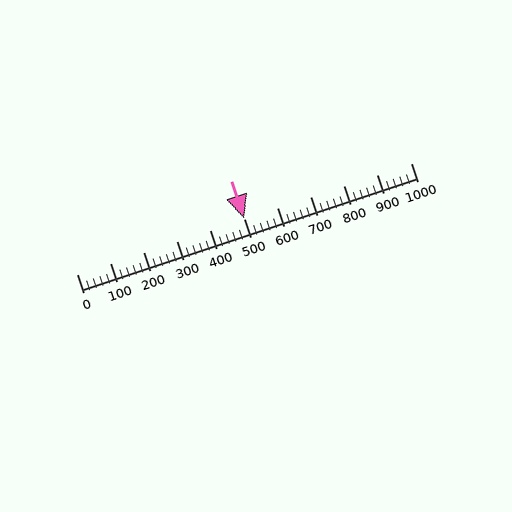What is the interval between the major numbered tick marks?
The major tick marks are spaced 100 units apart.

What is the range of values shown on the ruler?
The ruler shows values from 0 to 1000.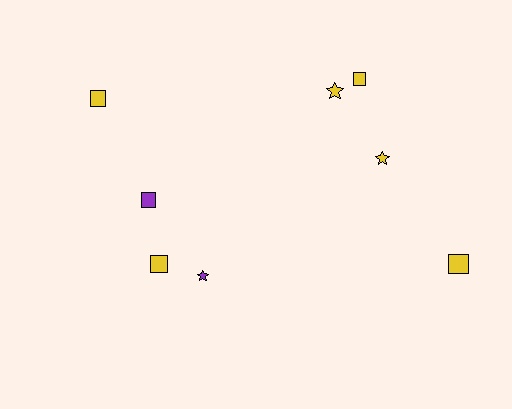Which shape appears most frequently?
Square, with 5 objects.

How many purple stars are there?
There is 1 purple star.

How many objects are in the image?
There are 8 objects.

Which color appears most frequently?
Yellow, with 6 objects.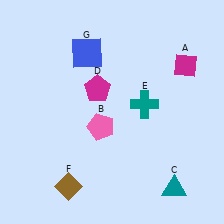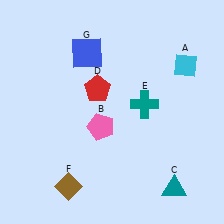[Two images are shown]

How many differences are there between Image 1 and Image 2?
There are 2 differences between the two images.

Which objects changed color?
A changed from magenta to cyan. D changed from magenta to red.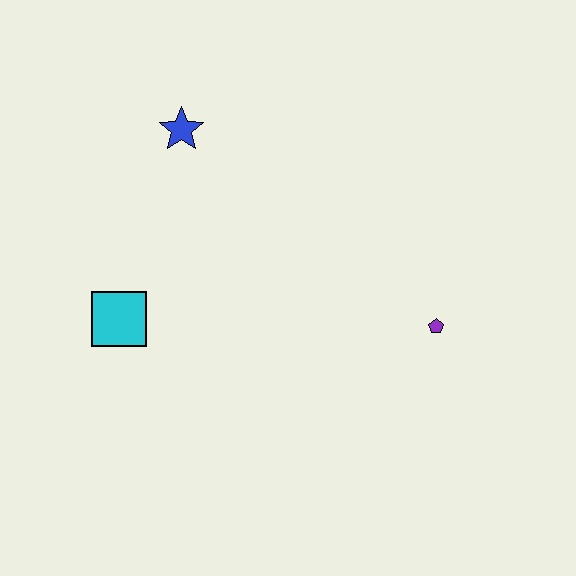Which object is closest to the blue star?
The cyan square is closest to the blue star.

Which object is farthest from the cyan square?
The purple pentagon is farthest from the cyan square.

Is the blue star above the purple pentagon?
Yes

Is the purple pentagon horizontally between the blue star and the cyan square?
No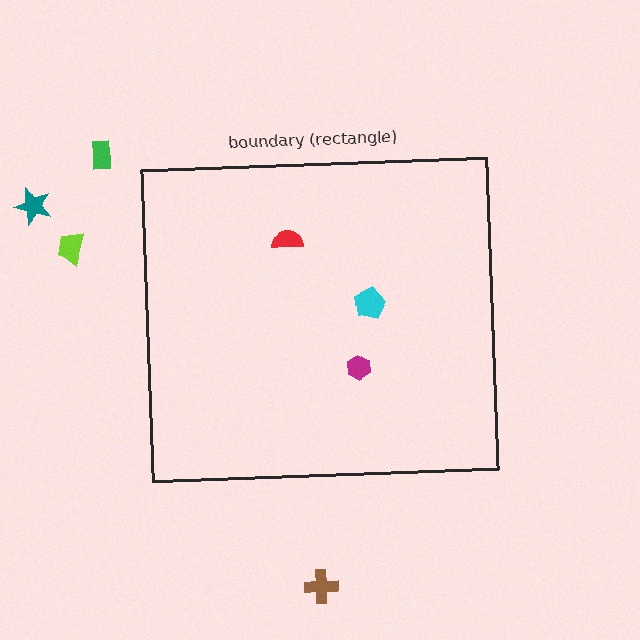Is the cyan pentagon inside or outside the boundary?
Inside.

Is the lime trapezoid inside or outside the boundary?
Outside.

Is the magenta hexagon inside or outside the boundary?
Inside.